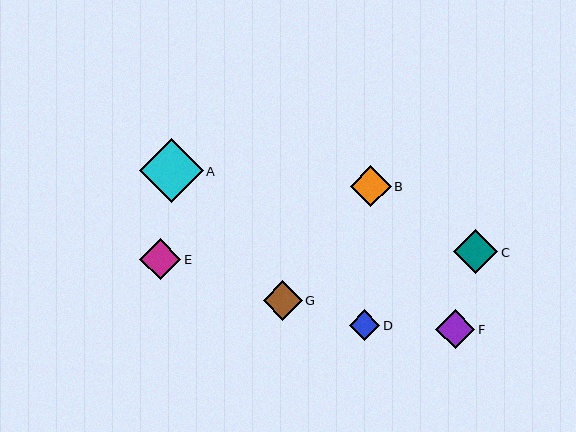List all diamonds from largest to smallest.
From largest to smallest: A, C, E, B, G, F, D.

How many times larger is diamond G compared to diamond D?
Diamond G is approximately 1.3 times the size of diamond D.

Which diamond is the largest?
Diamond A is the largest with a size of approximately 64 pixels.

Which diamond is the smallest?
Diamond D is the smallest with a size of approximately 31 pixels.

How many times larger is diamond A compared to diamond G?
Diamond A is approximately 1.6 times the size of diamond G.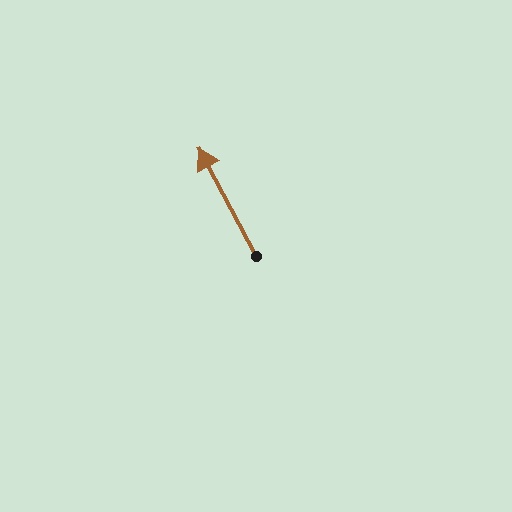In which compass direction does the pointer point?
Northwest.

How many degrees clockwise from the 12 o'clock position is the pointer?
Approximately 332 degrees.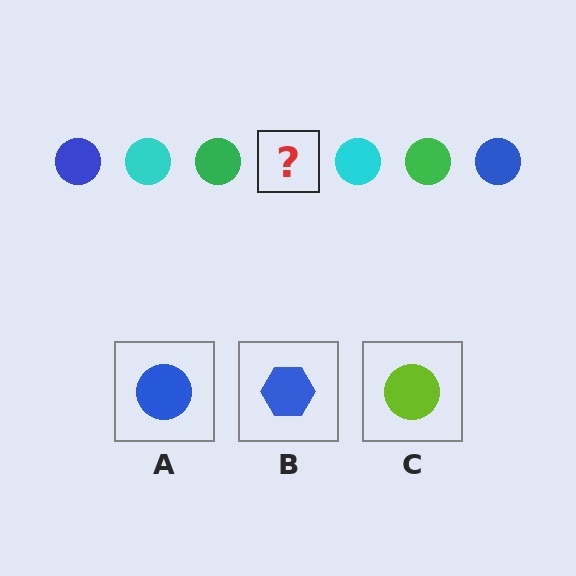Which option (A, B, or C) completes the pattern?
A.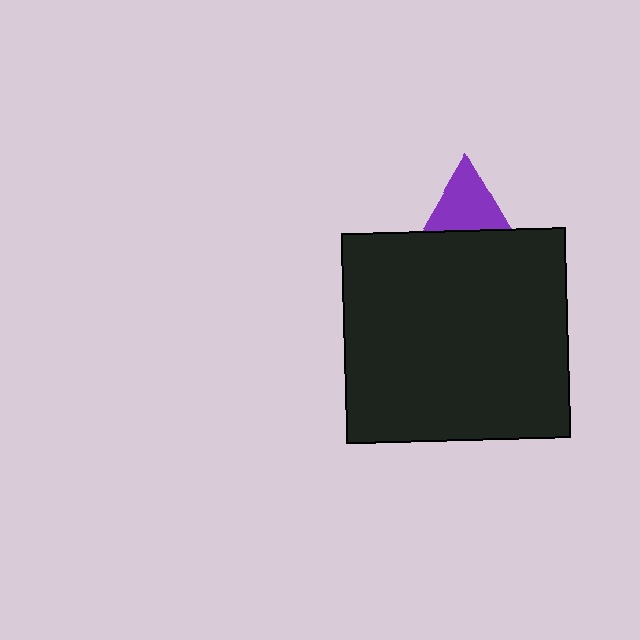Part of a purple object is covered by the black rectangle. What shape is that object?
It is a triangle.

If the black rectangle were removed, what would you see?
You would see the complete purple triangle.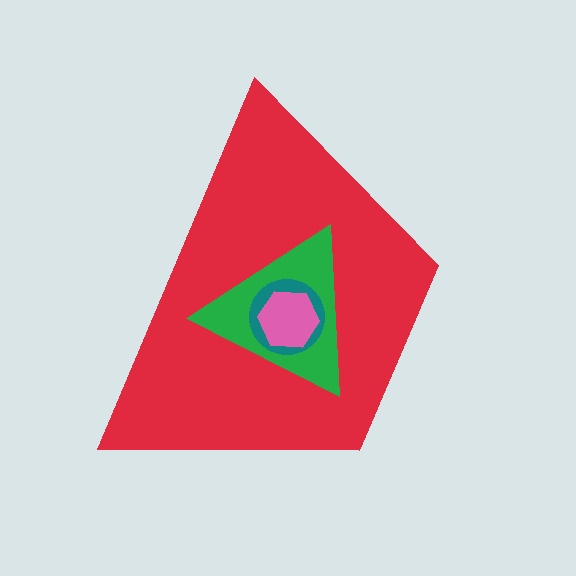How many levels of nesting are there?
4.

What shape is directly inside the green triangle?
The teal circle.